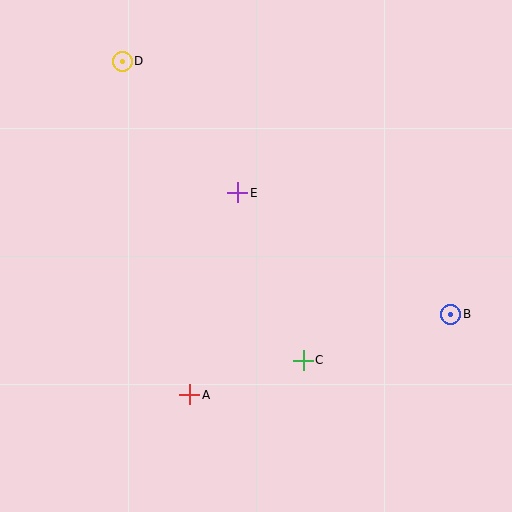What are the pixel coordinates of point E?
Point E is at (238, 193).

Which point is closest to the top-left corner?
Point D is closest to the top-left corner.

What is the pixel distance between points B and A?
The distance between B and A is 273 pixels.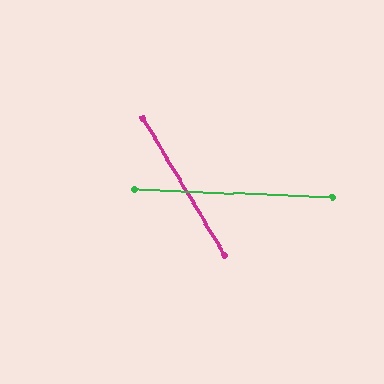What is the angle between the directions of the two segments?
Approximately 57 degrees.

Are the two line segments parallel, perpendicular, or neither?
Neither parallel nor perpendicular — they differ by about 57°.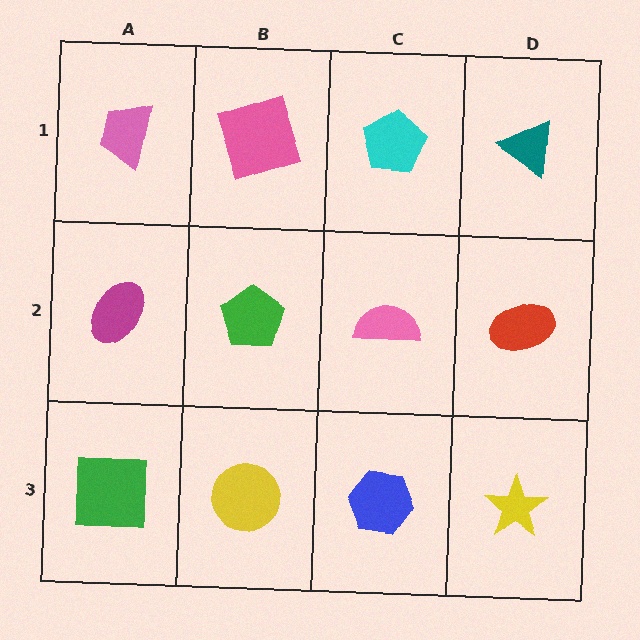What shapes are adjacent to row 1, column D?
A red ellipse (row 2, column D), a cyan pentagon (row 1, column C).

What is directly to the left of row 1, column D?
A cyan pentagon.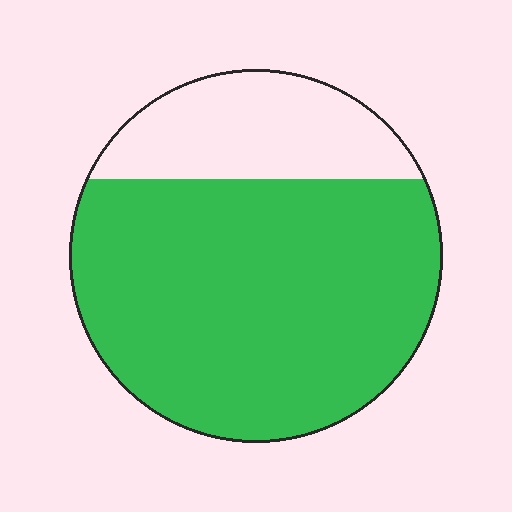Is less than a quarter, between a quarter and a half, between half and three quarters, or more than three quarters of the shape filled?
More than three quarters.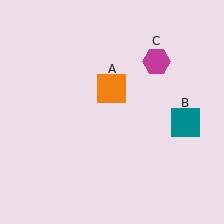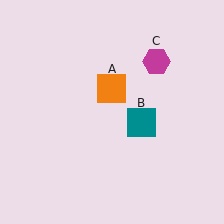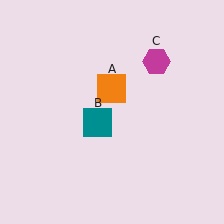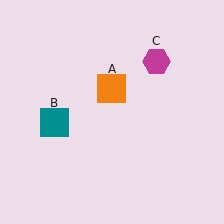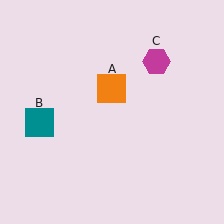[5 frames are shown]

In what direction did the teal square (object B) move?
The teal square (object B) moved left.